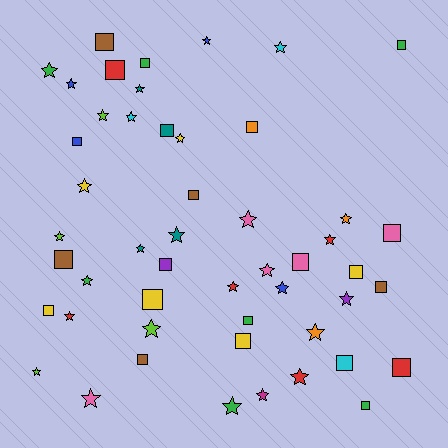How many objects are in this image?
There are 50 objects.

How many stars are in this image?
There are 28 stars.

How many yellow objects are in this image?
There are 6 yellow objects.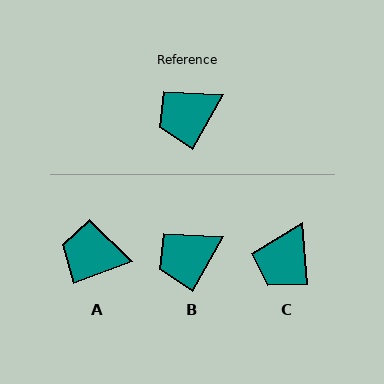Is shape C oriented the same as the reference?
No, it is off by about 34 degrees.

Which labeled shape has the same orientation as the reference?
B.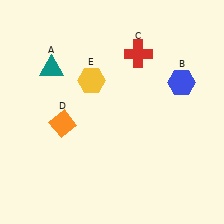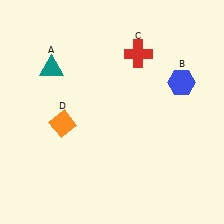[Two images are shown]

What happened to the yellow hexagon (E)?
The yellow hexagon (E) was removed in Image 2. It was in the top-left area of Image 1.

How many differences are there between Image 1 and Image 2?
There is 1 difference between the two images.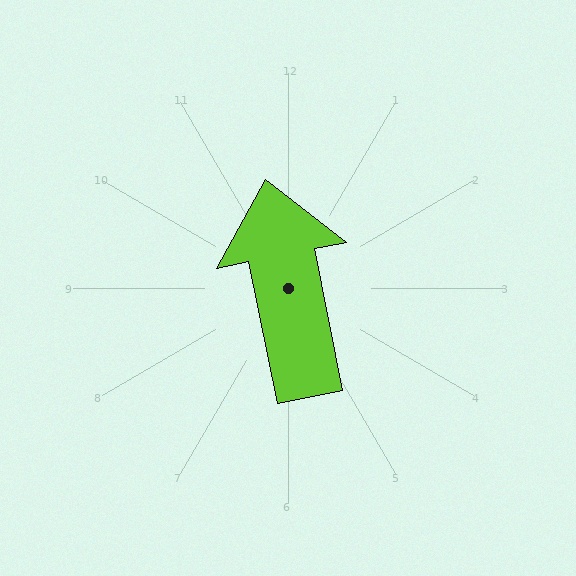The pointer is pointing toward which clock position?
Roughly 12 o'clock.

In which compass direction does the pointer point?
North.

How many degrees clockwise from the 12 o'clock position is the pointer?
Approximately 348 degrees.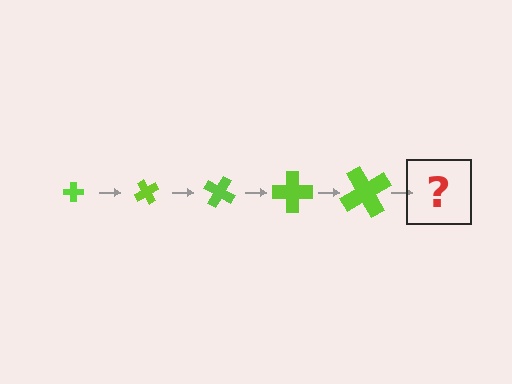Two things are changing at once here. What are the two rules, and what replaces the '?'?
The two rules are that the cross grows larger each step and it rotates 60 degrees each step. The '?' should be a cross, larger than the previous one and rotated 300 degrees from the start.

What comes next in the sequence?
The next element should be a cross, larger than the previous one and rotated 300 degrees from the start.